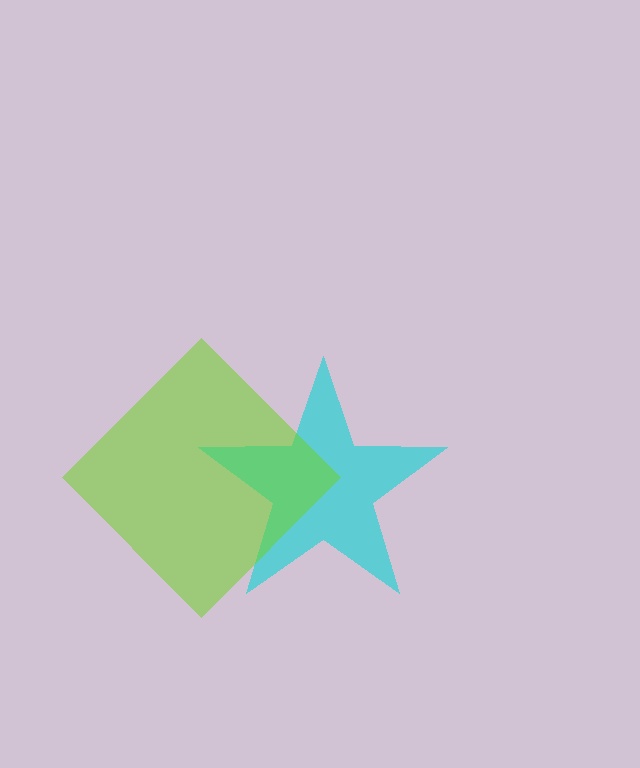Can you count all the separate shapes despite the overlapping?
Yes, there are 2 separate shapes.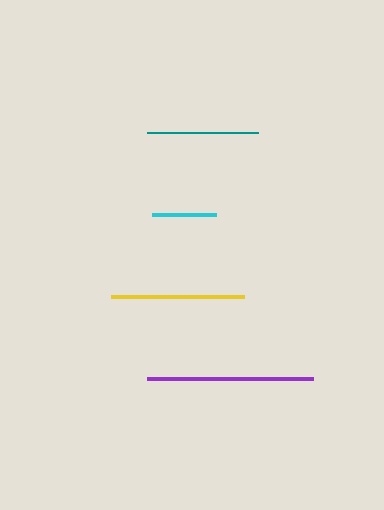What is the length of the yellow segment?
The yellow segment is approximately 133 pixels long.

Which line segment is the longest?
The purple line is the longest at approximately 166 pixels.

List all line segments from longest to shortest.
From longest to shortest: purple, yellow, teal, cyan.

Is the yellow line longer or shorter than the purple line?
The purple line is longer than the yellow line.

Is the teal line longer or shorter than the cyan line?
The teal line is longer than the cyan line.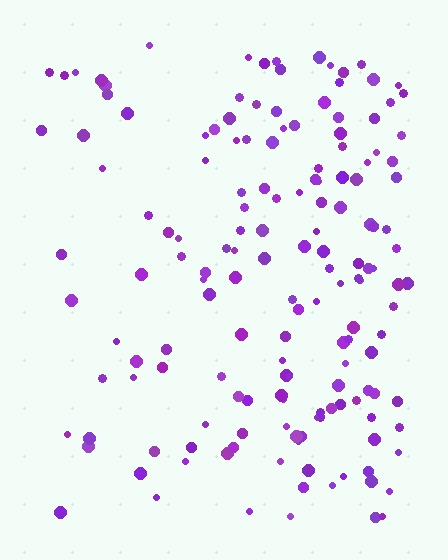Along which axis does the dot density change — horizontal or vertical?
Horizontal.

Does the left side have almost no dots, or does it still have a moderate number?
Still a moderate number, just noticeably fewer than the right.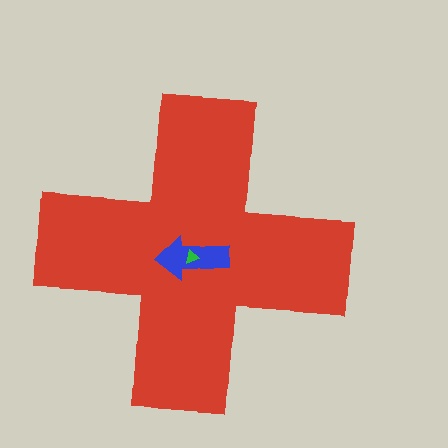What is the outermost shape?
The red cross.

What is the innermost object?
The green triangle.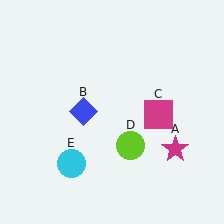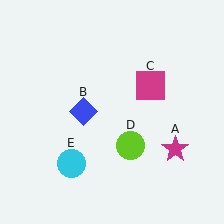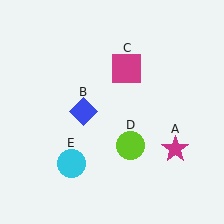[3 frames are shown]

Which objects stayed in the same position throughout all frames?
Magenta star (object A) and blue diamond (object B) and lime circle (object D) and cyan circle (object E) remained stationary.